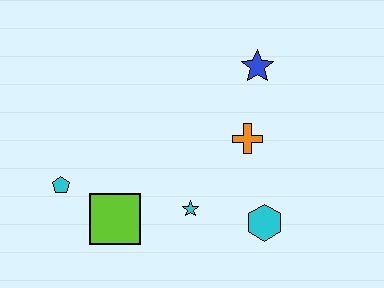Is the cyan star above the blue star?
No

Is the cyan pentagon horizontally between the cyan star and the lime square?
No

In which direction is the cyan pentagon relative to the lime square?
The cyan pentagon is to the left of the lime square.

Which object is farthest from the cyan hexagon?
The cyan pentagon is farthest from the cyan hexagon.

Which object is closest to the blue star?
The orange cross is closest to the blue star.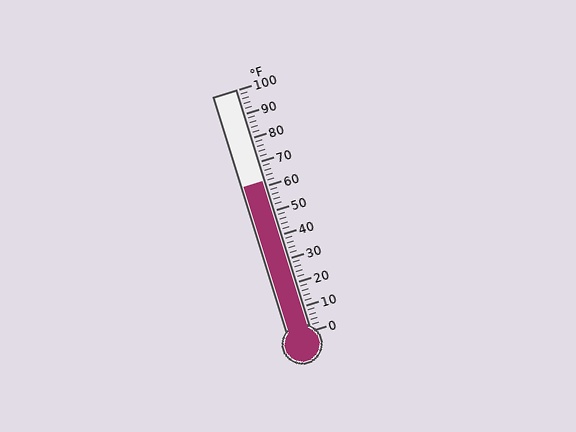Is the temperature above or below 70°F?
The temperature is below 70°F.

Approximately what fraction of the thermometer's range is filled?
The thermometer is filled to approximately 60% of its range.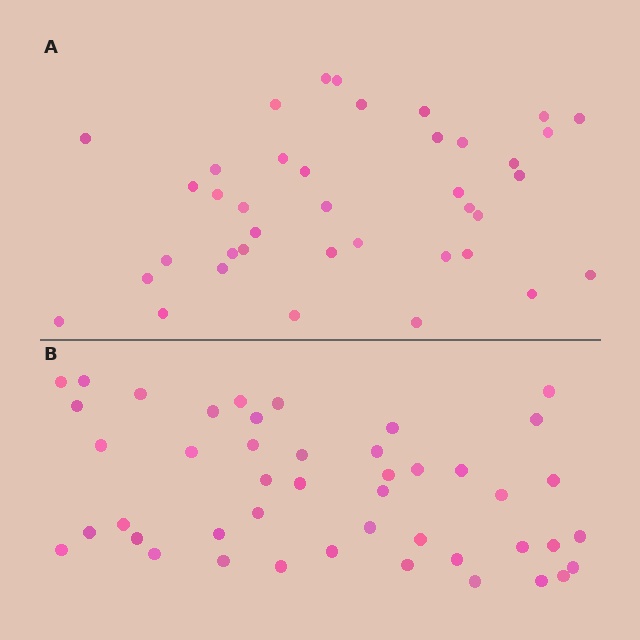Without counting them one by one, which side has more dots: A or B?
Region B (the bottom region) has more dots.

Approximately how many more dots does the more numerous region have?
Region B has about 6 more dots than region A.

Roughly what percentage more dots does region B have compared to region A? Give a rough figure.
About 15% more.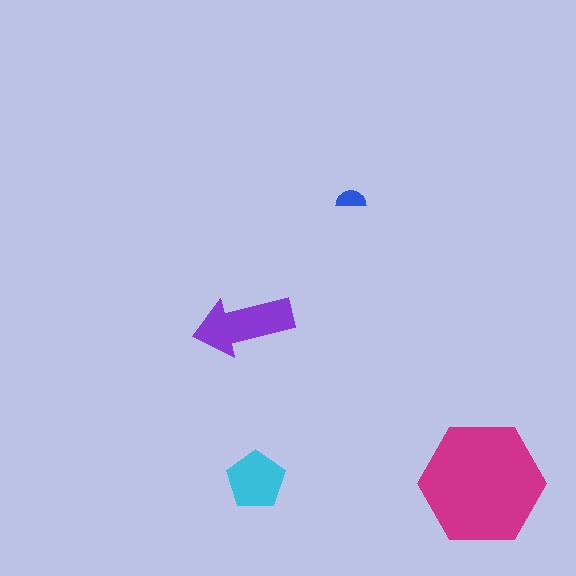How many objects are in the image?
There are 4 objects in the image.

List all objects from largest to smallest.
The magenta hexagon, the purple arrow, the cyan pentagon, the blue semicircle.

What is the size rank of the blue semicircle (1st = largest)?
4th.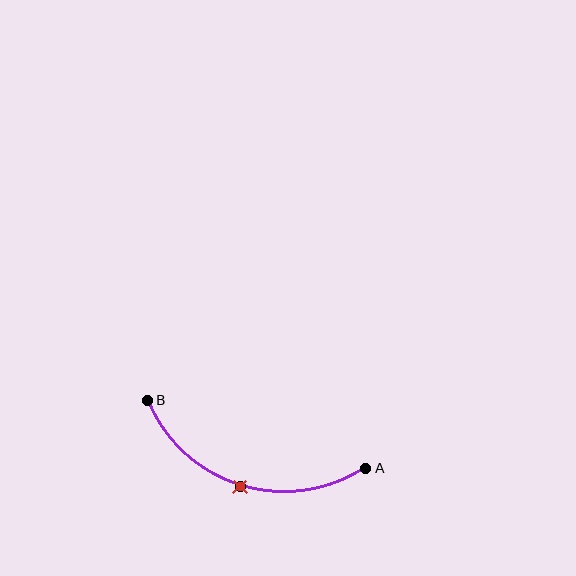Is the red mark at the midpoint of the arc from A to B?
Yes. The red mark lies on the arc at equal arc-length from both A and B — it is the arc midpoint.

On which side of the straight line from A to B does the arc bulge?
The arc bulges below the straight line connecting A and B.